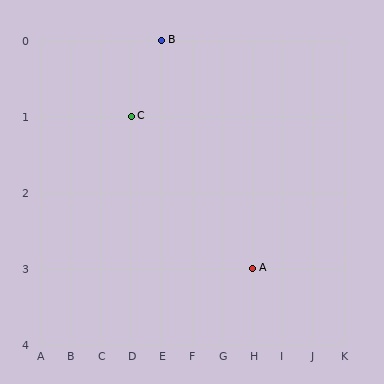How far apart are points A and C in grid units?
Points A and C are 4 columns and 2 rows apart (about 4.5 grid units diagonally).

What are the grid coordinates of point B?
Point B is at grid coordinates (E, 0).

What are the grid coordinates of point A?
Point A is at grid coordinates (H, 3).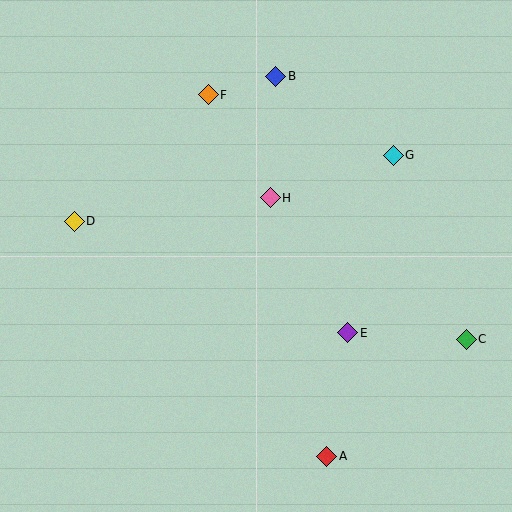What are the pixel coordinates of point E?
Point E is at (348, 333).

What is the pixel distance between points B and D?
The distance between B and D is 248 pixels.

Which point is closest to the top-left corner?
Point F is closest to the top-left corner.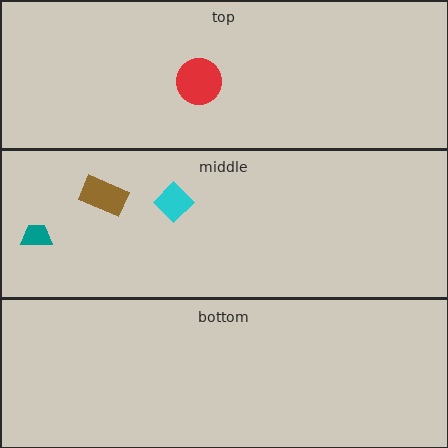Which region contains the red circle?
The top region.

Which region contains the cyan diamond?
The middle region.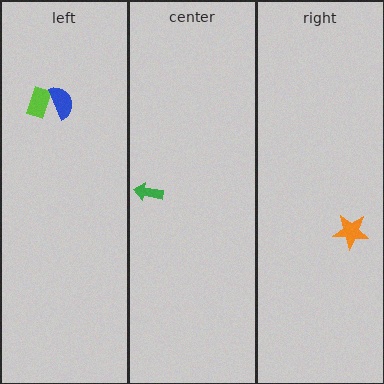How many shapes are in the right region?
1.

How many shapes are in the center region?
1.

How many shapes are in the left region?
2.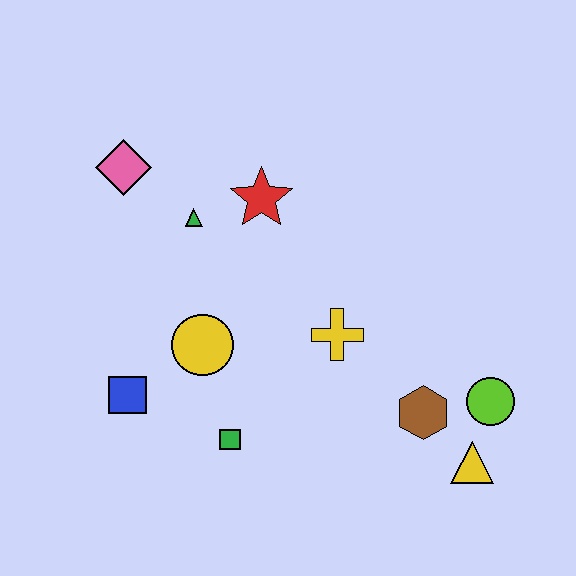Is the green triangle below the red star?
Yes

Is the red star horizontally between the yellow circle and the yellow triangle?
Yes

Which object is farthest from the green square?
The pink diamond is farthest from the green square.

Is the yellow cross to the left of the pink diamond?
No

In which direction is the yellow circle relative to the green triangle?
The yellow circle is below the green triangle.